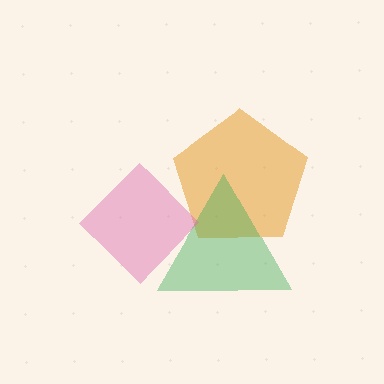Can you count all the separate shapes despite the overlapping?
Yes, there are 3 separate shapes.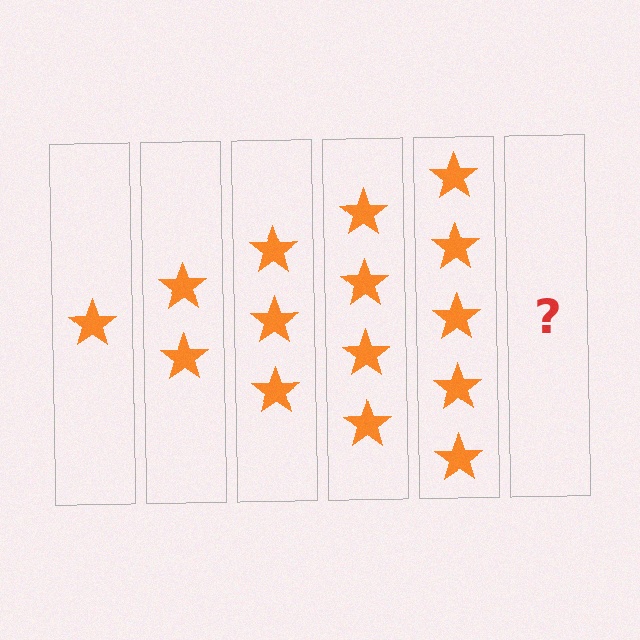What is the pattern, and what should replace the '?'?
The pattern is that each step adds one more star. The '?' should be 6 stars.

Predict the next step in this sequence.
The next step is 6 stars.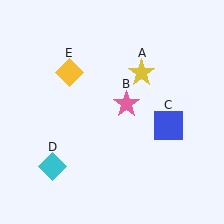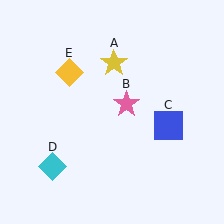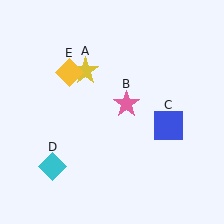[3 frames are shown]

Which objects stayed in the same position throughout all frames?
Pink star (object B) and blue square (object C) and cyan diamond (object D) and yellow diamond (object E) remained stationary.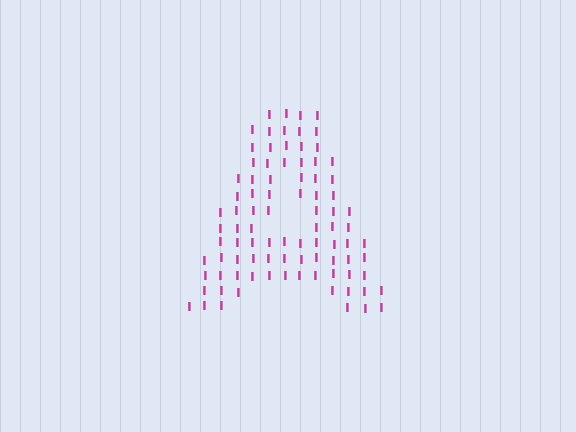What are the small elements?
The small elements are letter I's.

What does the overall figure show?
The overall figure shows the letter A.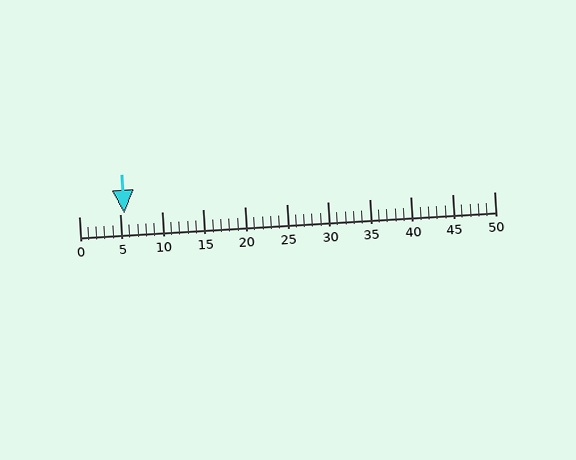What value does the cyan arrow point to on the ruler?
The cyan arrow points to approximately 6.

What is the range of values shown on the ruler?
The ruler shows values from 0 to 50.